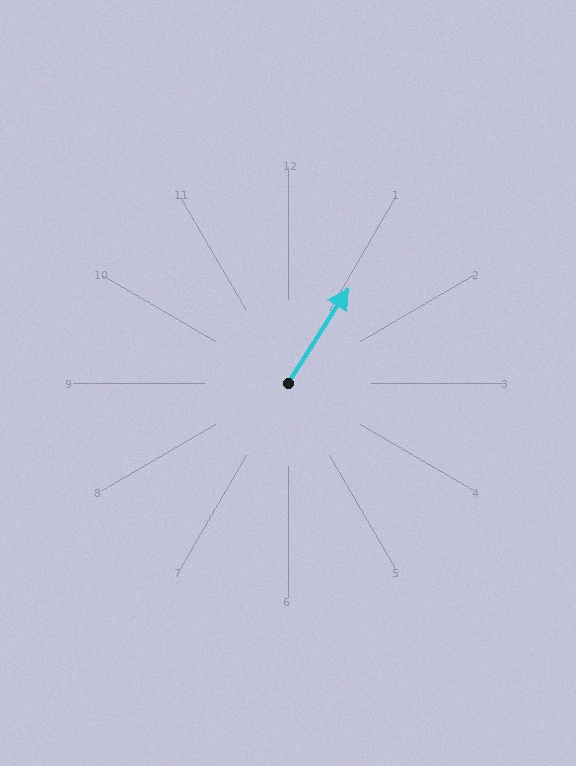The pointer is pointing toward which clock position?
Roughly 1 o'clock.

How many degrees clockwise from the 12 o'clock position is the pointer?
Approximately 32 degrees.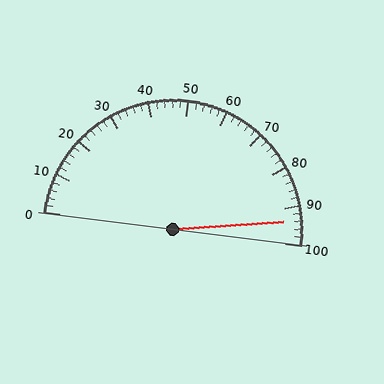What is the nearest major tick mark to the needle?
The nearest major tick mark is 90.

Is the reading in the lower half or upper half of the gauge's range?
The reading is in the upper half of the range (0 to 100).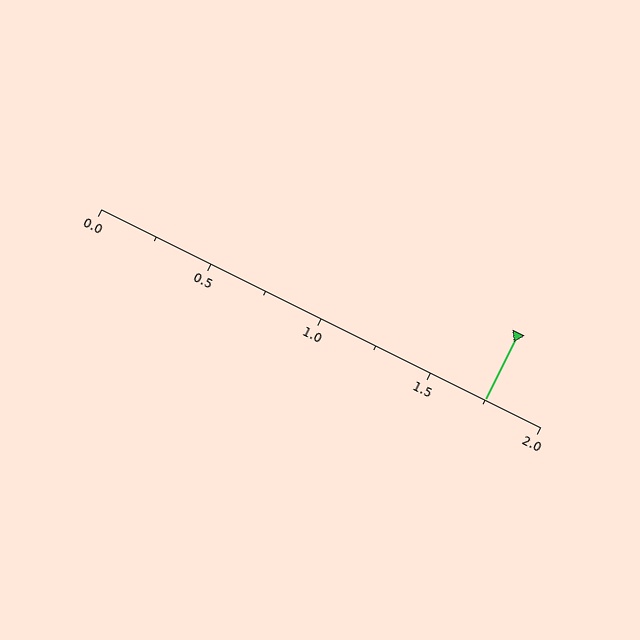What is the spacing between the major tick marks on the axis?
The major ticks are spaced 0.5 apart.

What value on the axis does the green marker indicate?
The marker indicates approximately 1.75.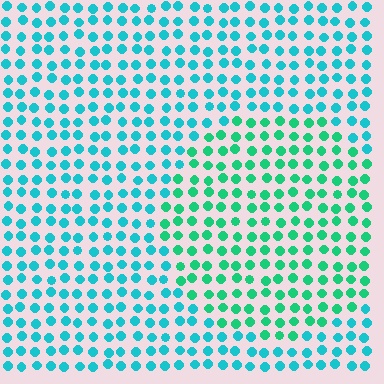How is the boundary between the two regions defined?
The boundary is defined purely by a slight shift in hue (about 31 degrees). Spacing, size, and orientation are identical on both sides.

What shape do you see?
I see a circle.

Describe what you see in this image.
The image is filled with small cyan elements in a uniform arrangement. A circle-shaped region is visible where the elements are tinted to a slightly different hue, forming a subtle color boundary.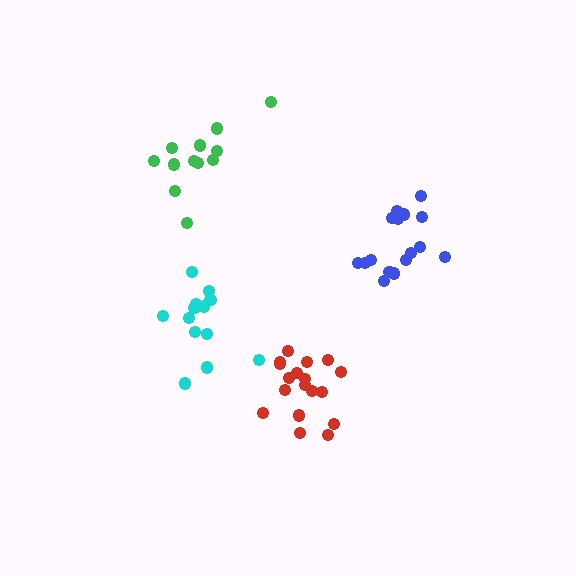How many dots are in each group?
Group 1: 13 dots, Group 2: 17 dots, Group 3: 12 dots, Group 4: 18 dots (60 total).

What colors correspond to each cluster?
The clusters are colored: cyan, blue, green, red.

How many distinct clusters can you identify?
There are 4 distinct clusters.